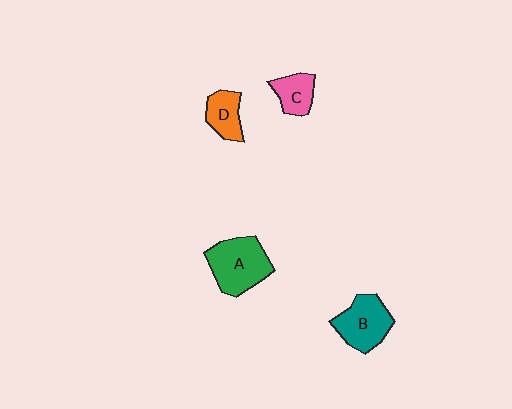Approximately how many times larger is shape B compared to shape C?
Approximately 1.7 times.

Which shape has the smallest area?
Shape C (pink).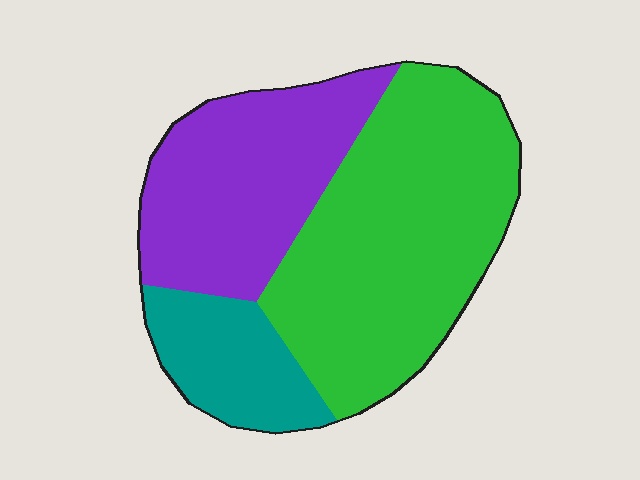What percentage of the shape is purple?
Purple takes up about one third (1/3) of the shape.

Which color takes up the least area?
Teal, at roughly 15%.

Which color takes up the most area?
Green, at roughly 50%.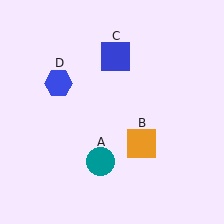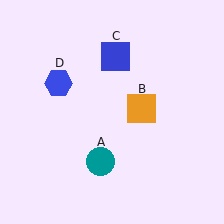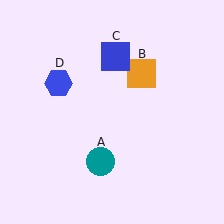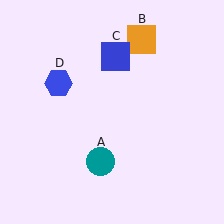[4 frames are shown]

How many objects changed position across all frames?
1 object changed position: orange square (object B).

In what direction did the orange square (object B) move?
The orange square (object B) moved up.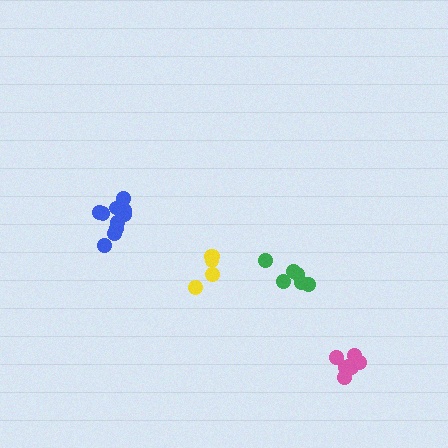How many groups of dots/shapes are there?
There are 4 groups.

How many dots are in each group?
Group 1: 5 dots, Group 2: 7 dots, Group 3: 6 dots, Group 4: 10 dots (28 total).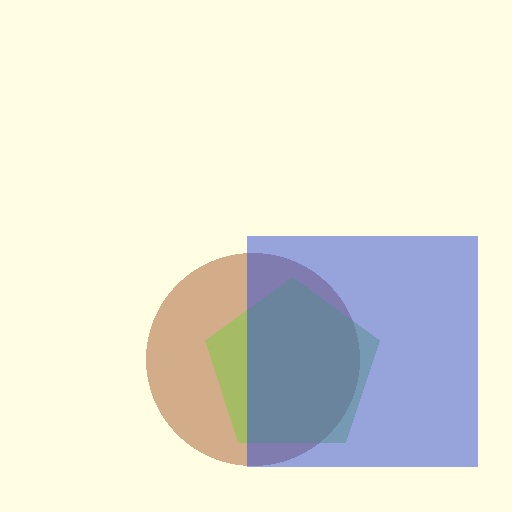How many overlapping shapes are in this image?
There are 3 overlapping shapes in the image.